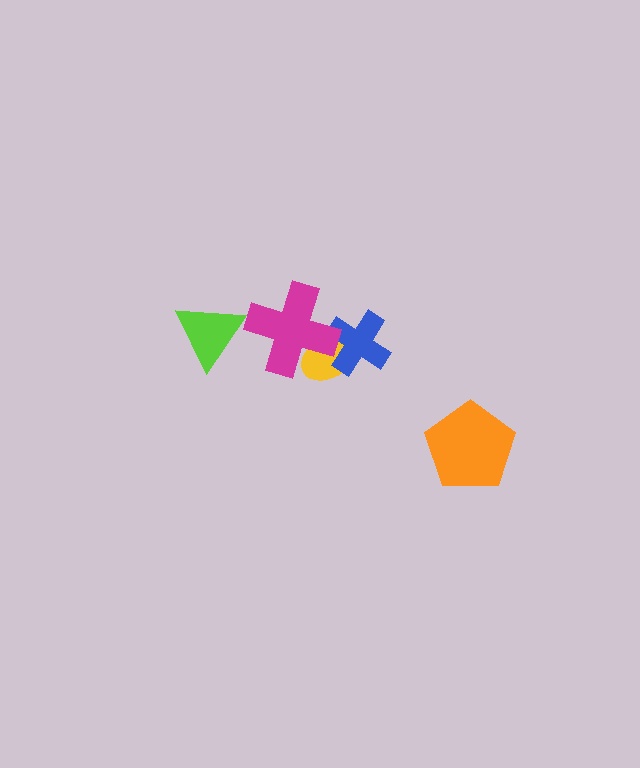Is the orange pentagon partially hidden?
No, no other shape covers it.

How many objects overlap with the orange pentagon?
0 objects overlap with the orange pentagon.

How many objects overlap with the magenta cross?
2 objects overlap with the magenta cross.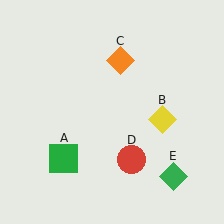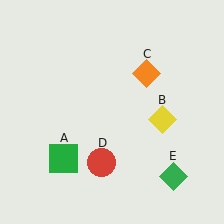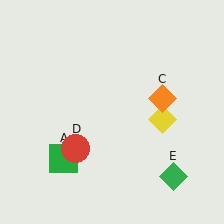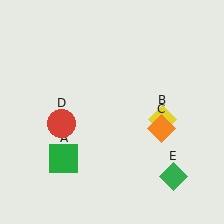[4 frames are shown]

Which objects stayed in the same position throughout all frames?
Green square (object A) and yellow diamond (object B) and green diamond (object E) remained stationary.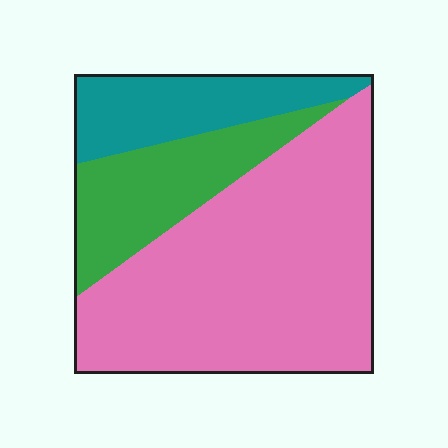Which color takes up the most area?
Pink, at roughly 60%.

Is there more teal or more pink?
Pink.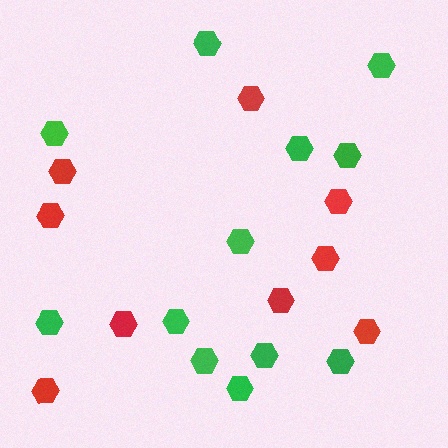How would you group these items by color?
There are 2 groups: one group of green hexagons (12) and one group of red hexagons (9).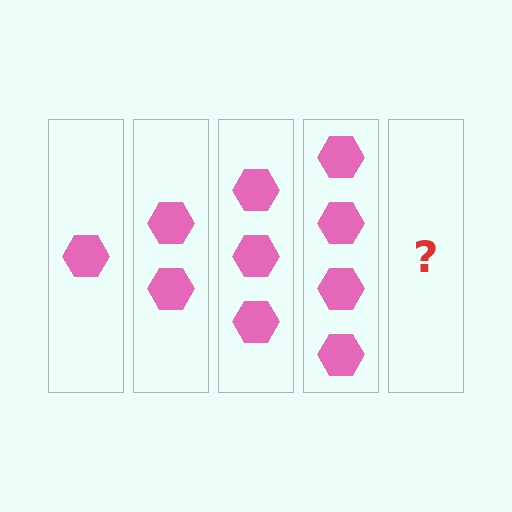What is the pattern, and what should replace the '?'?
The pattern is that each step adds one more hexagon. The '?' should be 5 hexagons.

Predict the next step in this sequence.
The next step is 5 hexagons.